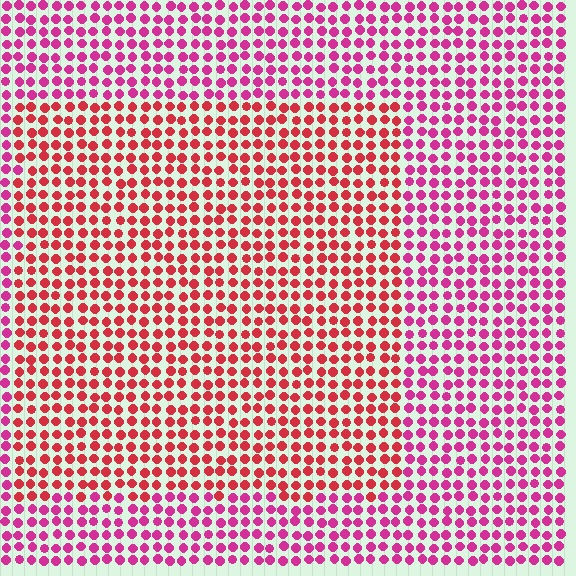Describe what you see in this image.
The image is filled with small magenta elements in a uniform arrangement. A rectangle-shaped region is visible where the elements are tinted to a slightly different hue, forming a subtle color boundary.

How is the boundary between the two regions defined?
The boundary is defined purely by a slight shift in hue (about 32 degrees). Spacing, size, and orientation are identical on both sides.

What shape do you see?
I see a rectangle.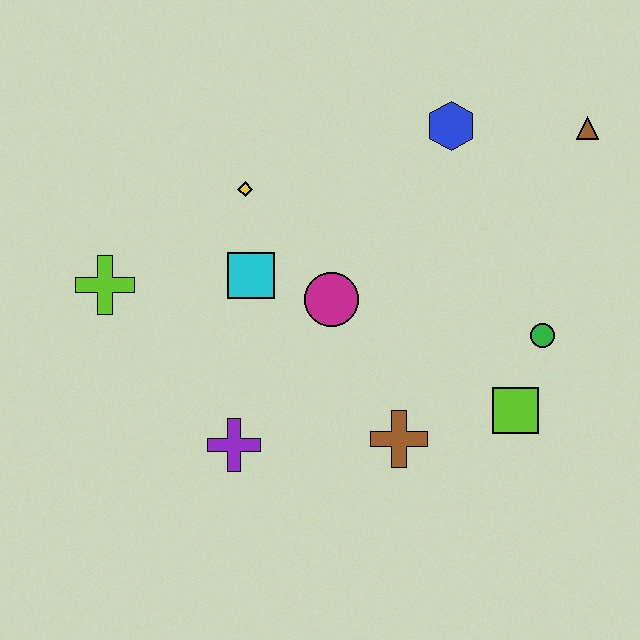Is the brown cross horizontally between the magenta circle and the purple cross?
No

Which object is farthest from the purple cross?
The brown triangle is farthest from the purple cross.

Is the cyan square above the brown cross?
Yes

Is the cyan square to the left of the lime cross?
No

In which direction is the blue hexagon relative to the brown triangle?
The blue hexagon is to the left of the brown triangle.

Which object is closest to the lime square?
The green circle is closest to the lime square.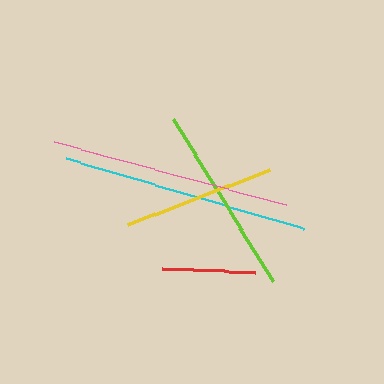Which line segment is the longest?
The cyan line is the longest at approximately 248 pixels.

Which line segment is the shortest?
The red line is the shortest at approximately 93 pixels.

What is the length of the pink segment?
The pink segment is approximately 240 pixels long.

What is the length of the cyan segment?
The cyan segment is approximately 248 pixels long.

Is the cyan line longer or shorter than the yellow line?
The cyan line is longer than the yellow line.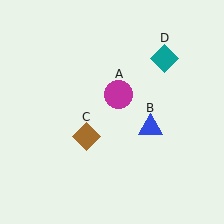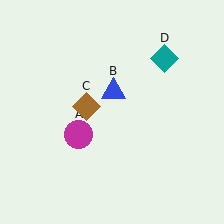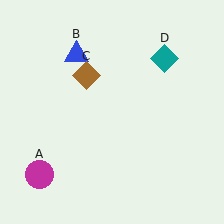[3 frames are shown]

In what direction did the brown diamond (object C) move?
The brown diamond (object C) moved up.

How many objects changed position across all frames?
3 objects changed position: magenta circle (object A), blue triangle (object B), brown diamond (object C).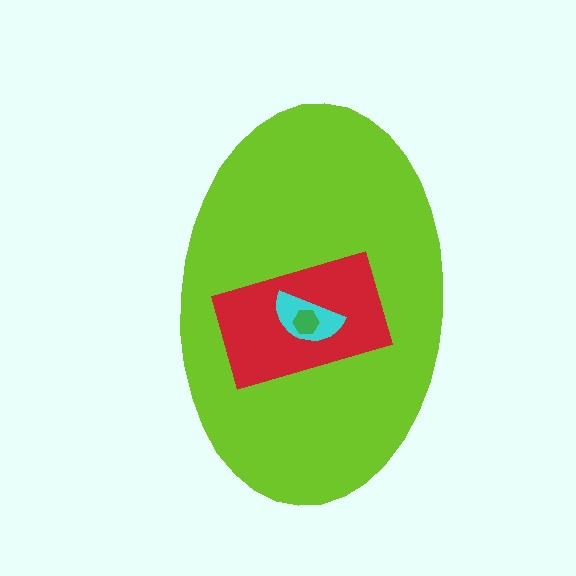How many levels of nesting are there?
4.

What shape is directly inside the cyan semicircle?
The green hexagon.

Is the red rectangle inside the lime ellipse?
Yes.